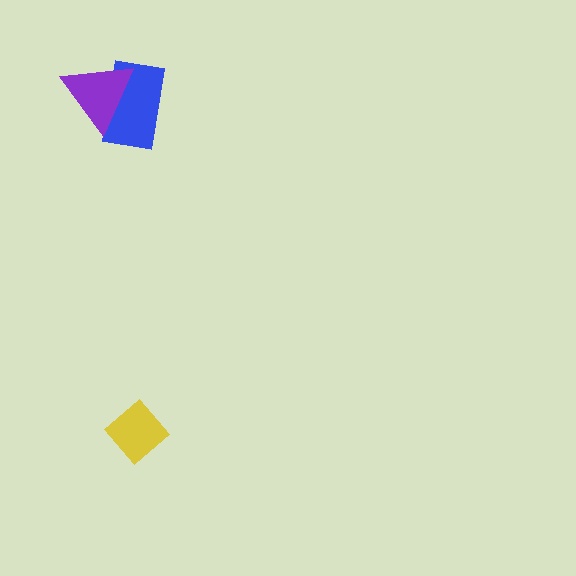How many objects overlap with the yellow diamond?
0 objects overlap with the yellow diamond.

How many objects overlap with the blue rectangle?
1 object overlaps with the blue rectangle.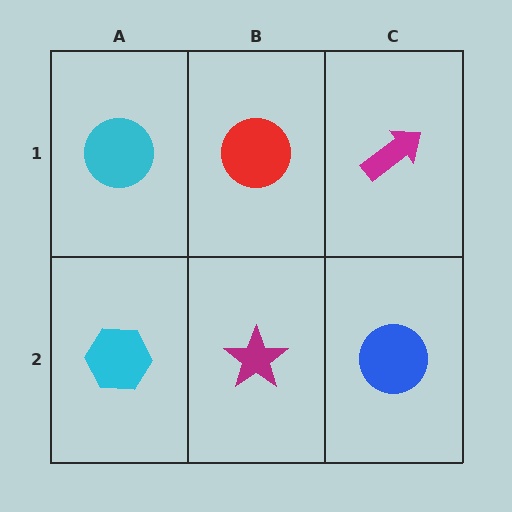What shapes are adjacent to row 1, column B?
A magenta star (row 2, column B), a cyan circle (row 1, column A), a magenta arrow (row 1, column C).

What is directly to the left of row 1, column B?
A cyan circle.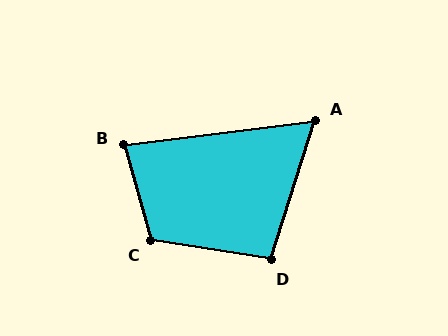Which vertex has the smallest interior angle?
A, at approximately 65 degrees.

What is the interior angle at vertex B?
Approximately 81 degrees (acute).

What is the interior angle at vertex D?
Approximately 99 degrees (obtuse).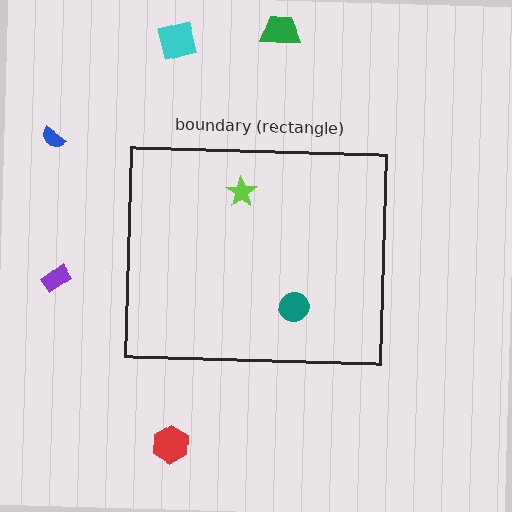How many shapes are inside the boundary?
2 inside, 5 outside.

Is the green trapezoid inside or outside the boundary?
Outside.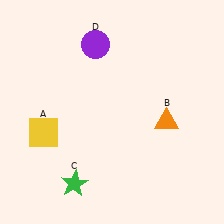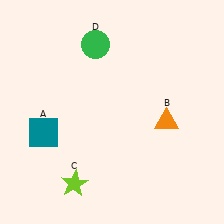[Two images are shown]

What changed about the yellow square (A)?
In Image 1, A is yellow. In Image 2, it changed to teal.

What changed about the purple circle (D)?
In Image 1, D is purple. In Image 2, it changed to green.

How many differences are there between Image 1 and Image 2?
There are 3 differences between the two images.